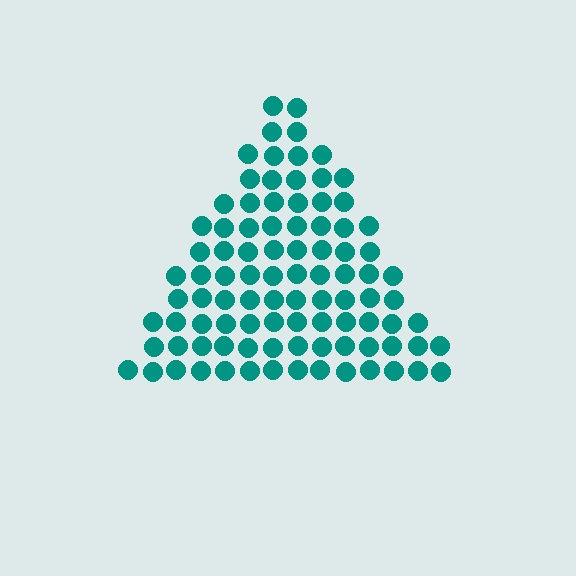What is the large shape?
The large shape is a triangle.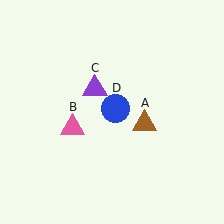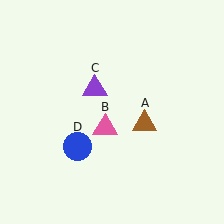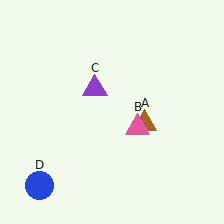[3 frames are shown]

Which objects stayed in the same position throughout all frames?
Brown triangle (object A) and purple triangle (object C) remained stationary.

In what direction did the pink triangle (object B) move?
The pink triangle (object B) moved right.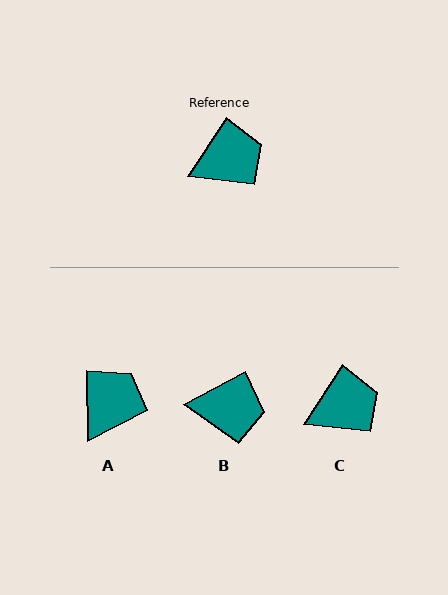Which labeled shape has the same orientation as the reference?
C.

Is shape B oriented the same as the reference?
No, it is off by about 29 degrees.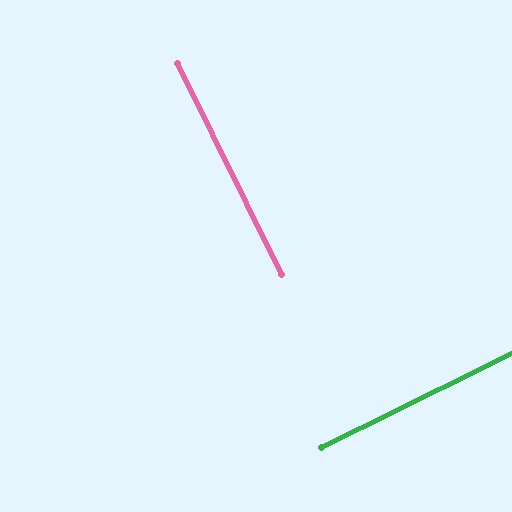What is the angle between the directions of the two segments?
Approximately 90 degrees.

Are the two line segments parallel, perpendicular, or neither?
Perpendicular — they meet at approximately 90°.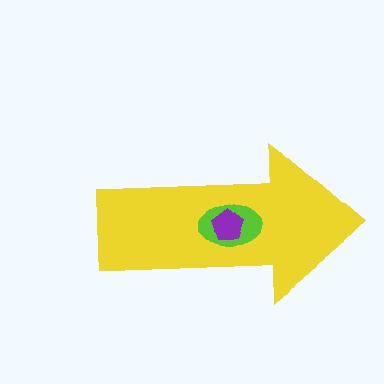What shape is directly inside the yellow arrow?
The lime ellipse.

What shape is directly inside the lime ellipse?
The purple pentagon.